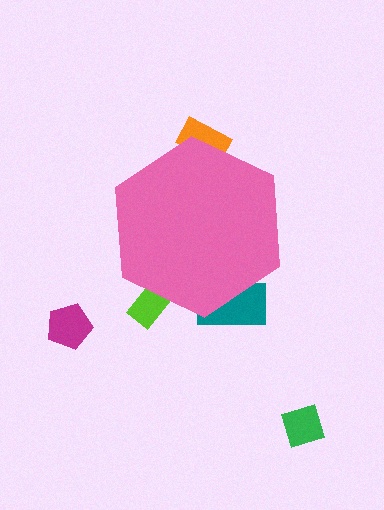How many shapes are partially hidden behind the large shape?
3 shapes are partially hidden.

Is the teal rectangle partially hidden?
Yes, the teal rectangle is partially hidden behind the pink hexagon.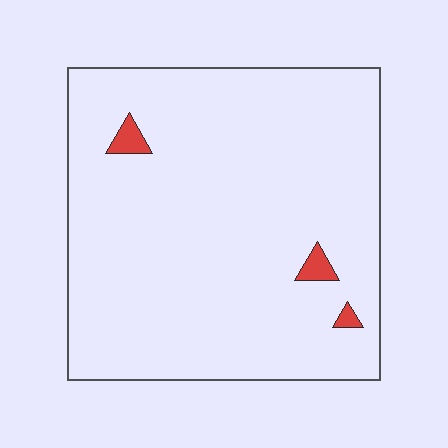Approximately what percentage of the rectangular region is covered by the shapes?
Approximately 0%.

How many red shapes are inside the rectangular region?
3.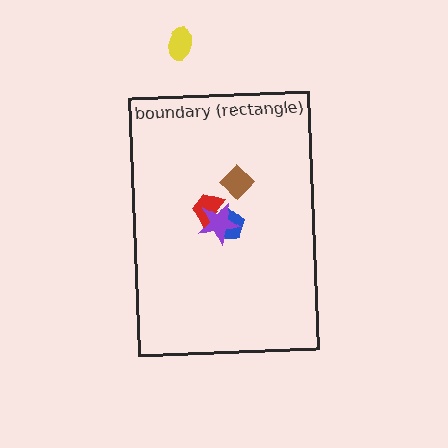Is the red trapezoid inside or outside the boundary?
Inside.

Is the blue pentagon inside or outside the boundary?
Inside.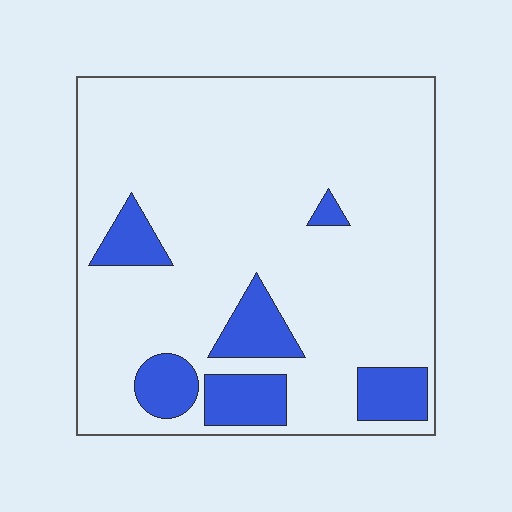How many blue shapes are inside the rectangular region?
6.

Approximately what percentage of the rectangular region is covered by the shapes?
Approximately 15%.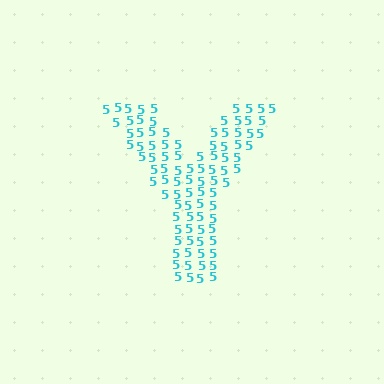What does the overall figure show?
The overall figure shows the letter Y.